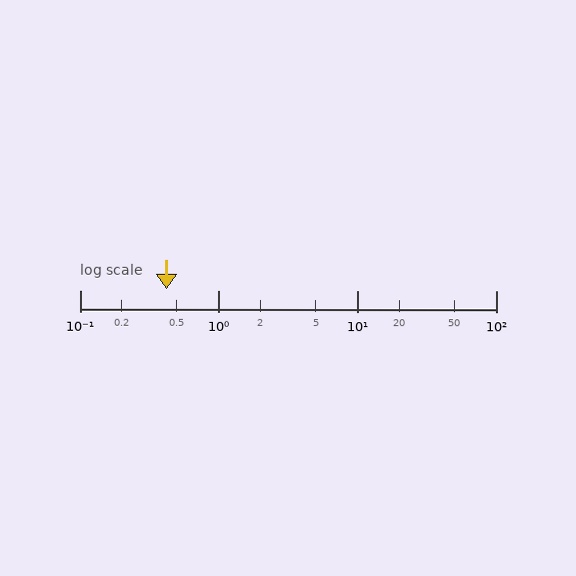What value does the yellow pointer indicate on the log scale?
The pointer indicates approximately 0.42.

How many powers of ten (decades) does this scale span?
The scale spans 3 decades, from 0.1 to 100.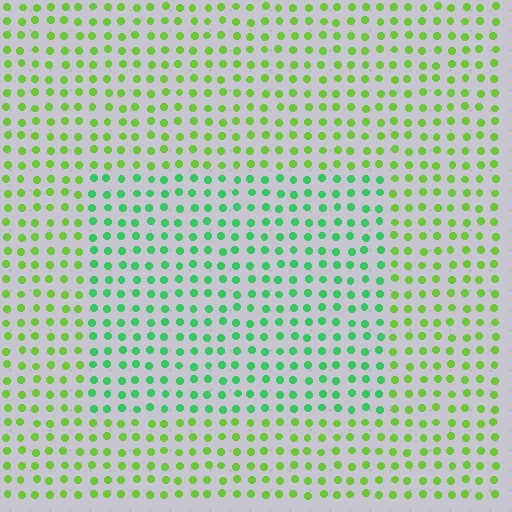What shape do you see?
I see a rectangle.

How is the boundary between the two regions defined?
The boundary is defined purely by a slight shift in hue (about 40 degrees). Spacing, size, and orientation are identical on both sides.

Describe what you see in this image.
The image is filled with small lime elements in a uniform arrangement. A rectangle-shaped region is visible where the elements are tinted to a slightly different hue, forming a subtle color boundary.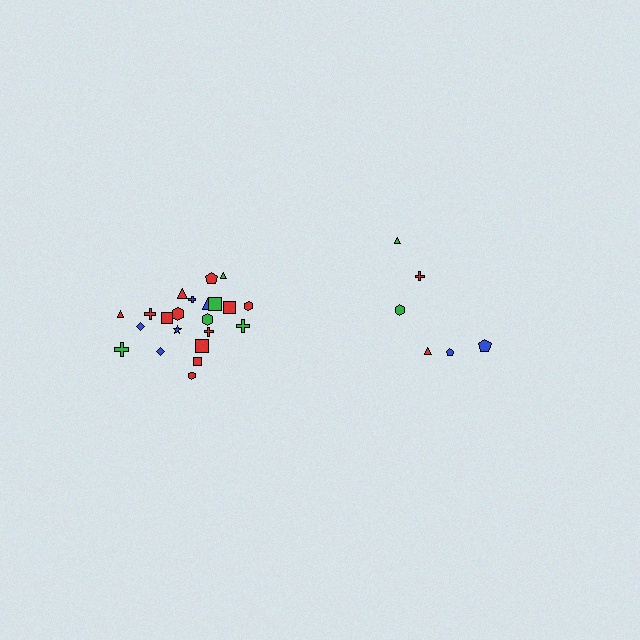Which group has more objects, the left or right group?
The left group.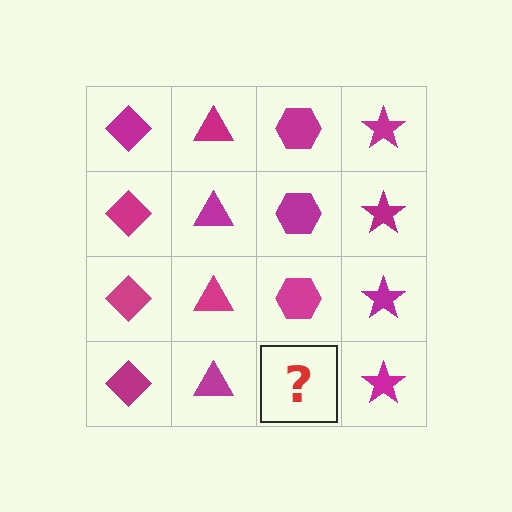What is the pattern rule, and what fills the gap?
The rule is that each column has a consistent shape. The gap should be filled with a magenta hexagon.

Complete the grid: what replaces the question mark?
The question mark should be replaced with a magenta hexagon.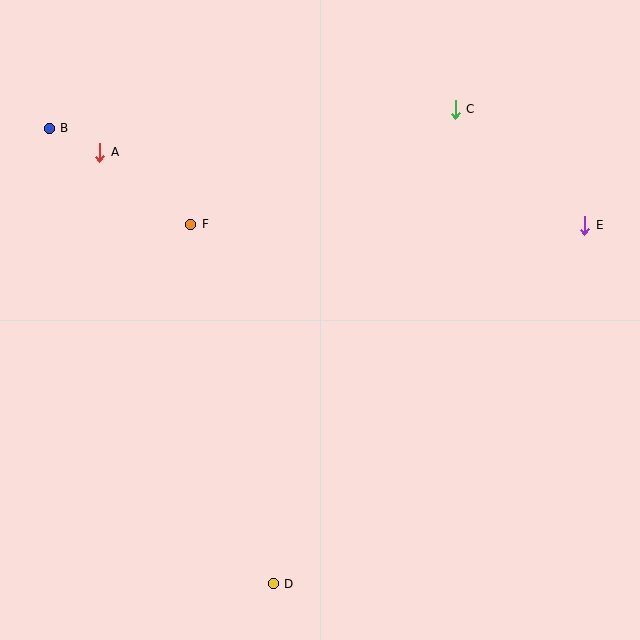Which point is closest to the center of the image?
Point F at (191, 224) is closest to the center.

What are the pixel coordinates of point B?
Point B is at (49, 128).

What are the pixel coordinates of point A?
Point A is at (100, 152).